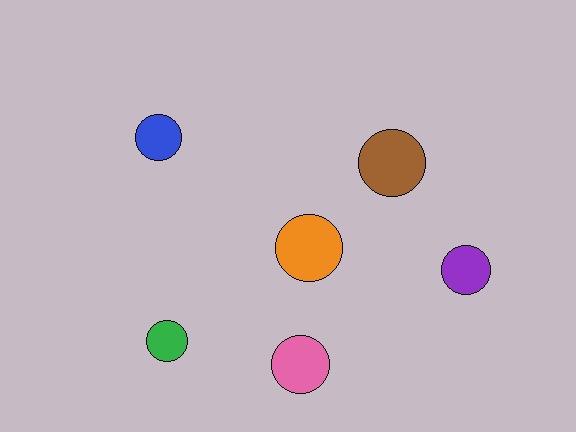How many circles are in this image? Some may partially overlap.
There are 6 circles.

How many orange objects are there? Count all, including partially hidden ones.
There is 1 orange object.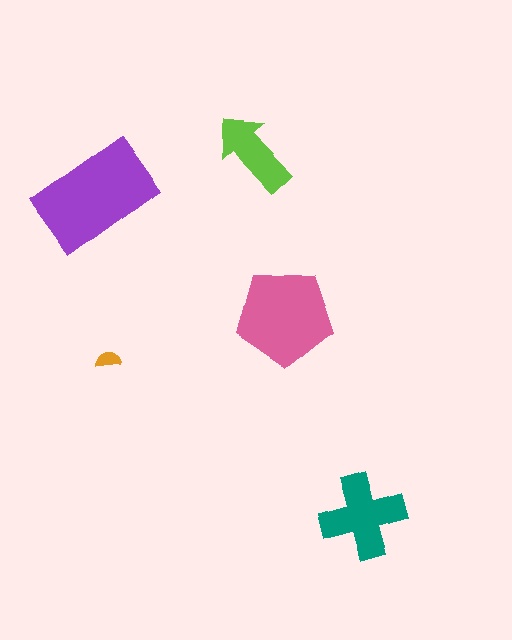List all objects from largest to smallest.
The purple rectangle, the pink pentagon, the teal cross, the lime arrow, the orange semicircle.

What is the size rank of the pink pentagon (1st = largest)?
2nd.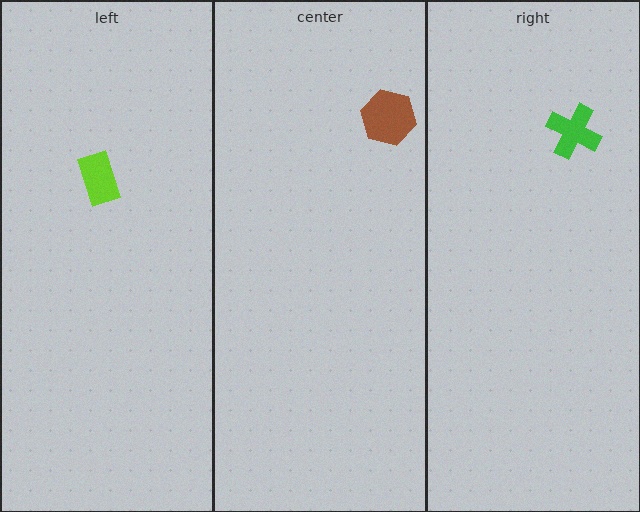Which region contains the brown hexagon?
The center region.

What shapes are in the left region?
The lime rectangle.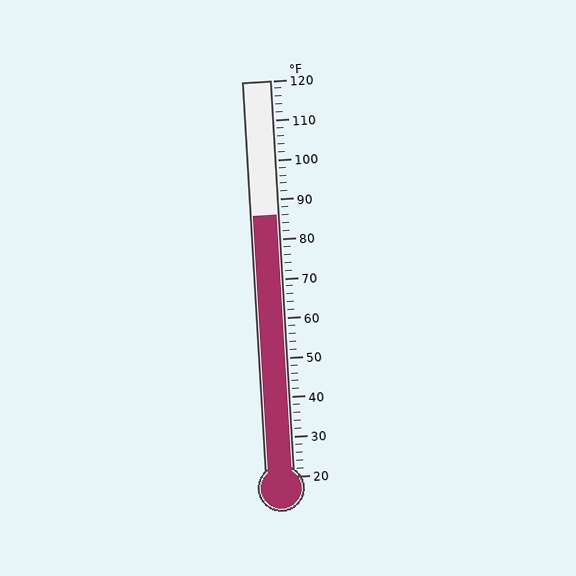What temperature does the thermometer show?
The thermometer shows approximately 86°F.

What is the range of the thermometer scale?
The thermometer scale ranges from 20°F to 120°F.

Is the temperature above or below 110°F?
The temperature is below 110°F.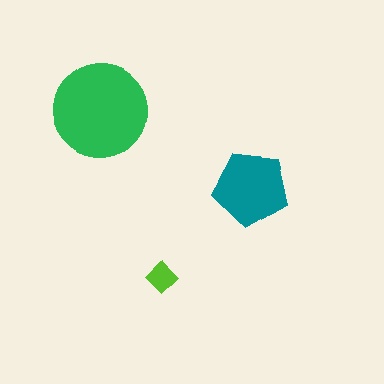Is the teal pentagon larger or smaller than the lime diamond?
Larger.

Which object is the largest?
The green circle.